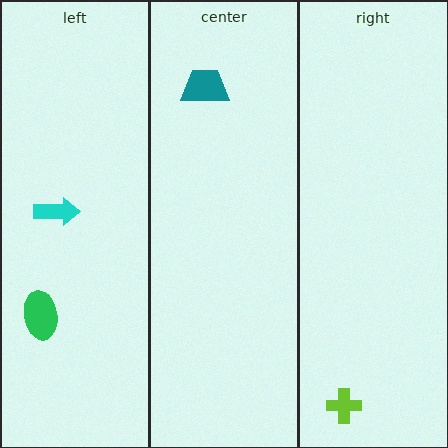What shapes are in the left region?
The green ellipse, the cyan arrow.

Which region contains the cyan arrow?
The left region.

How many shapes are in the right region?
1.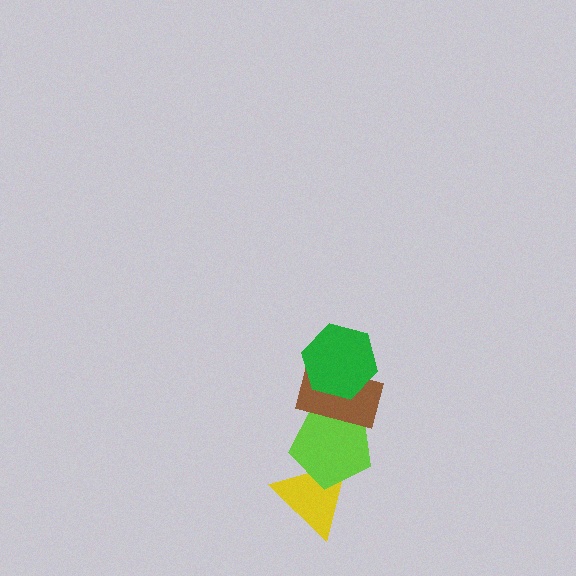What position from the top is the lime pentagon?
The lime pentagon is 3rd from the top.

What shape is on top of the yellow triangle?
The lime pentagon is on top of the yellow triangle.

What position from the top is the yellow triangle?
The yellow triangle is 4th from the top.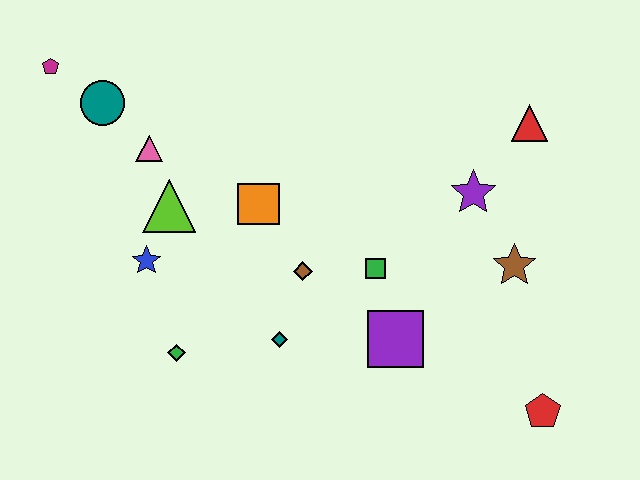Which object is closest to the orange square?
The brown diamond is closest to the orange square.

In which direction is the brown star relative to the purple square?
The brown star is to the right of the purple square.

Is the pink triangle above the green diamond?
Yes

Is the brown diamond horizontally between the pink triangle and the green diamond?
No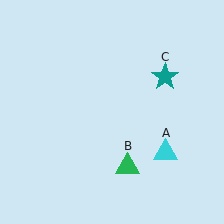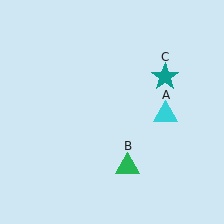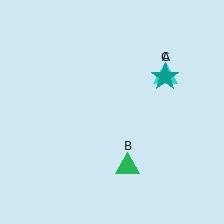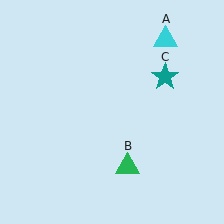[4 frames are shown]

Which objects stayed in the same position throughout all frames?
Green triangle (object B) and teal star (object C) remained stationary.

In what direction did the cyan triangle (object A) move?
The cyan triangle (object A) moved up.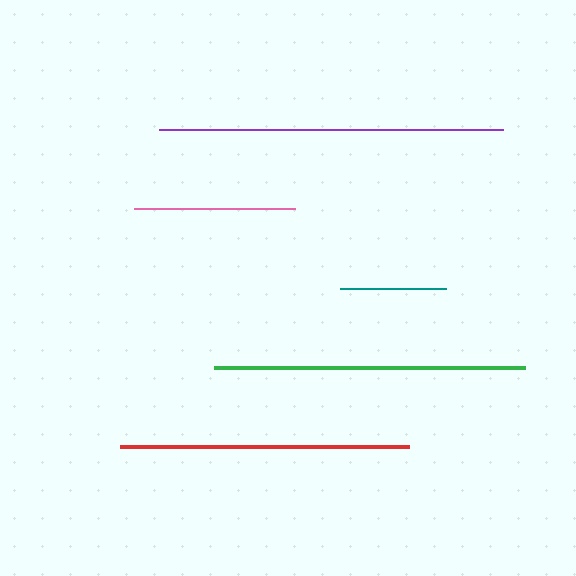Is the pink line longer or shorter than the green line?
The green line is longer than the pink line.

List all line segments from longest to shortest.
From longest to shortest: purple, green, red, pink, teal.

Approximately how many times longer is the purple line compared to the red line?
The purple line is approximately 1.2 times the length of the red line.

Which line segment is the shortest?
The teal line is the shortest at approximately 106 pixels.